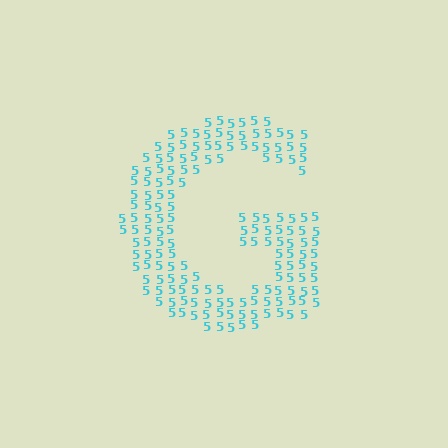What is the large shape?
The large shape is the letter G.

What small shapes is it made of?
It is made of small digit 5's.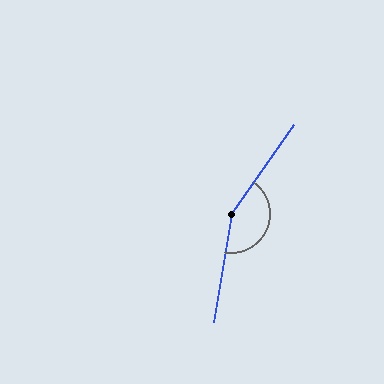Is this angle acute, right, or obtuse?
It is obtuse.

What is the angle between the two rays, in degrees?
Approximately 154 degrees.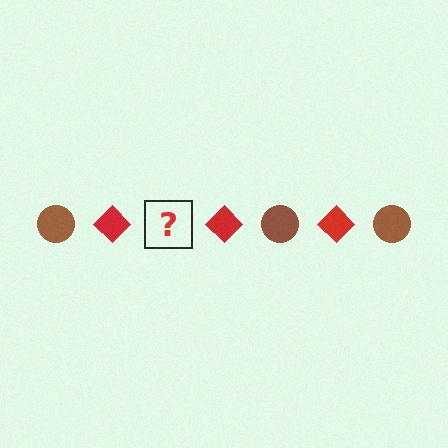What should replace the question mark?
The question mark should be replaced with a brown circle.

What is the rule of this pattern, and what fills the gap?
The rule is that the pattern alternates between brown circle and red diamond. The gap should be filled with a brown circle.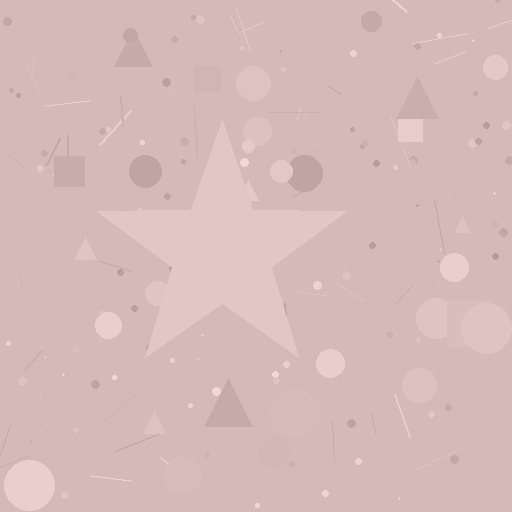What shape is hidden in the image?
A star is hidden in the image.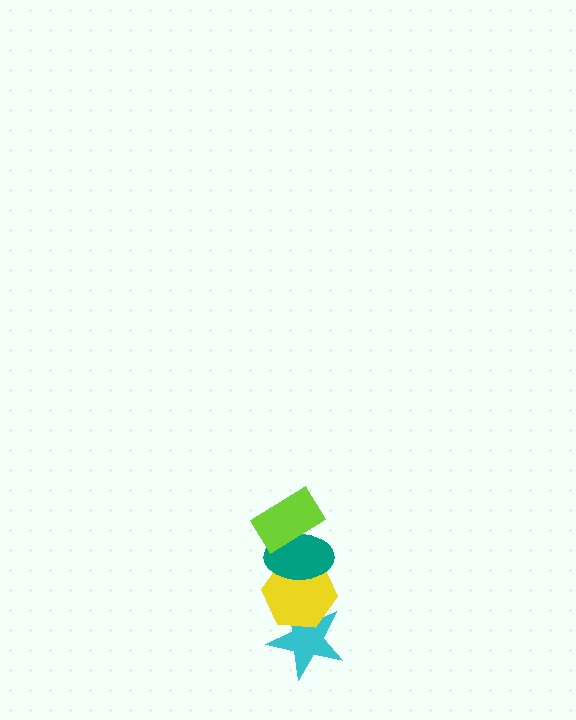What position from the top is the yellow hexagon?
The yellow hexagon is 3rd from the top.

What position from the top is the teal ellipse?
The teal ellipse is 2nd from the top.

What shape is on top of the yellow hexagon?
The teal ellipse is on top of the yellow hexagon.